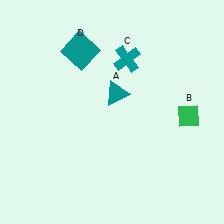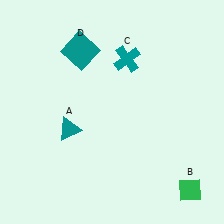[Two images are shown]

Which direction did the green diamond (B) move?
The green diamond (B) moved down.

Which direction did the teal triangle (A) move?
The teal triangle (A) moved left.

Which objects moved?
The objects that moved are: the teal triangle (A), the green diamond (B).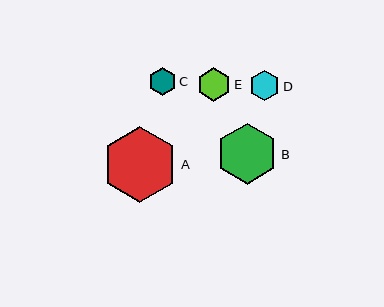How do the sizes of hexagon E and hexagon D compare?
Hexagon E and hexagon D are approximately the same size.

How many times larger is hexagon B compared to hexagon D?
Hexagon B is approximately 2.0 times the size of hexagon D.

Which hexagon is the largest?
Hexagon A is the largest with a size of approximately 76 pixels.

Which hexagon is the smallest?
Hexagon C is the smallest with a size of approximately 28 pixels.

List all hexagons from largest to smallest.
From largest to smallest: A, B, E, D, C.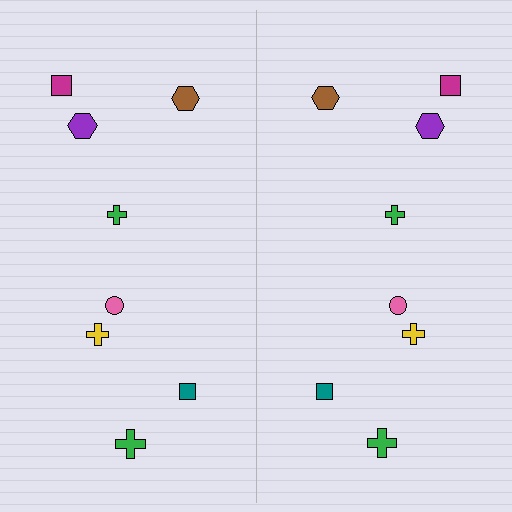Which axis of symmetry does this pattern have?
The pattern has a vertical axis of symmetry running through the center of the image.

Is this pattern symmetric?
Yes, this pattern has bilateral (reflection) symmetry.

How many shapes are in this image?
There are 16 shapes in this image.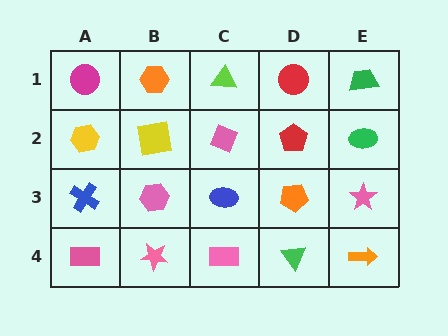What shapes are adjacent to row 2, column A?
A magenta circle (row 1, column A), a blue cross (row 3, column A), a yellow square (row 2, column B).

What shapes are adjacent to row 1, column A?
A yellow hexagon (row 2, column A), an orange hexagon (row 1, column B).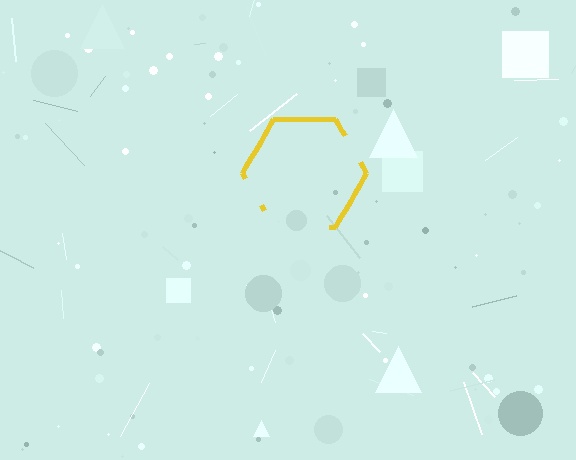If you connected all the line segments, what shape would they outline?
They would outline a hexagon.